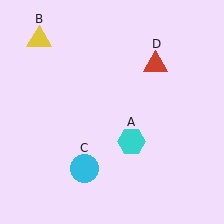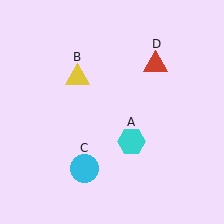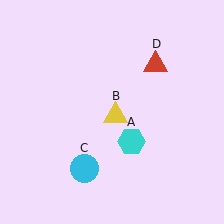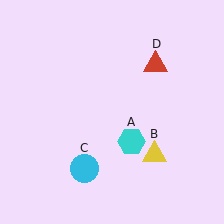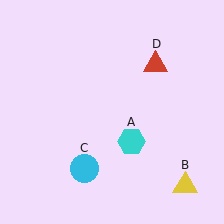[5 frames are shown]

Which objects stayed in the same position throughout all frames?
Cyan hexagon (object A) and cyan circle (object C) and red triangle (object D) remained stationary.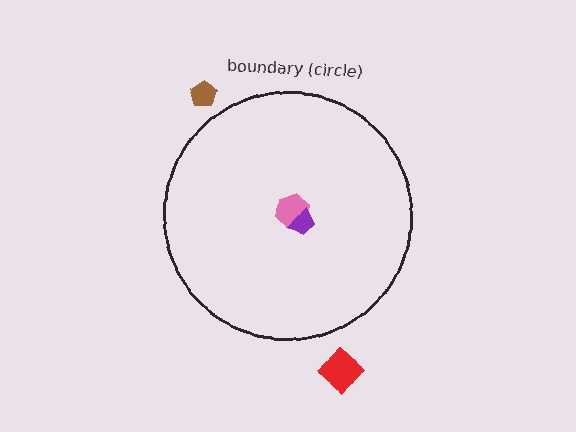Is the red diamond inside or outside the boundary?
Outside.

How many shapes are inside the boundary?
2 inside, 2 outside.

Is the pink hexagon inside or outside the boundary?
Inside.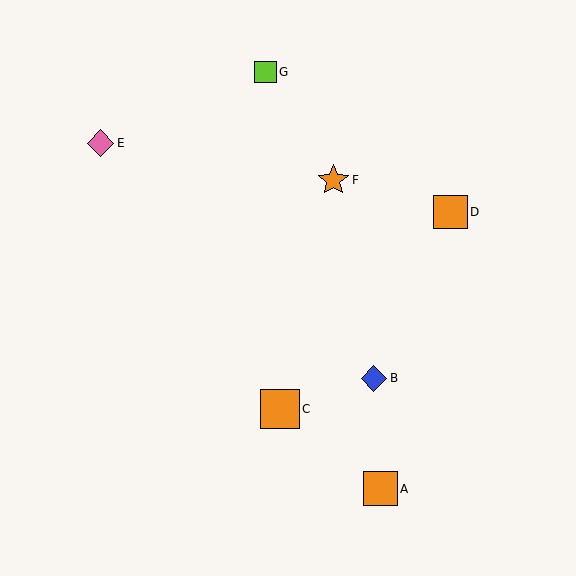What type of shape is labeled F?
Shape F is an orange star.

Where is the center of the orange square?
The center of the orange square is at (280, 409).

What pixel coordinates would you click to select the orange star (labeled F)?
Click at (333, 180) to select the orange star F.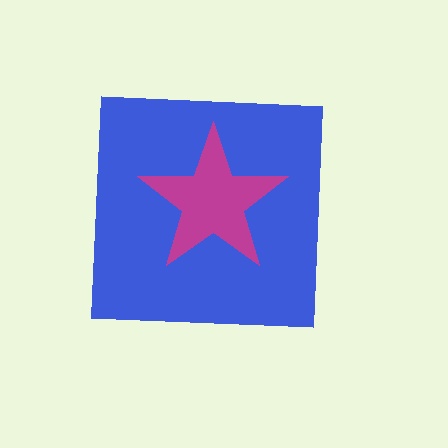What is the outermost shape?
The blue square.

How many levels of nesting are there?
2.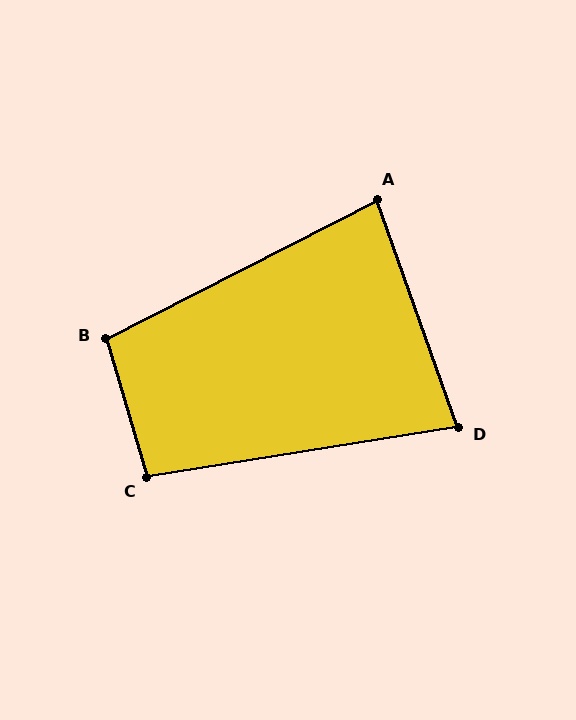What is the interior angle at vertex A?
Approximately 83 degrees (acute).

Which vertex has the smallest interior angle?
D, at approximately 79 degrees.